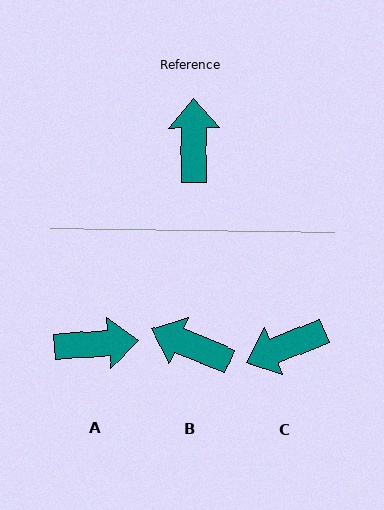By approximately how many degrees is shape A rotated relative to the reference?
Approximately 85 degrees clockwise.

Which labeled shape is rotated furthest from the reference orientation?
C, about 111 degrees away.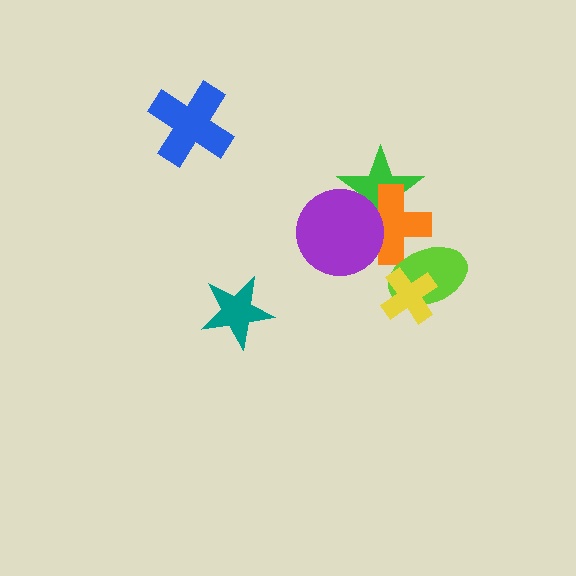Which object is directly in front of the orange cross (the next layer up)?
The lime ellipse is directly in front of the orange cross.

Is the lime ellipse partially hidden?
Yes, it is partially covered by another shape.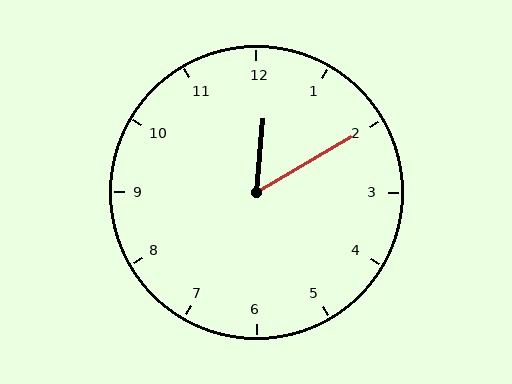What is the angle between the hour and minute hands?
Approximately 55 degrees.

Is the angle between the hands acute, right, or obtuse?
It is acute.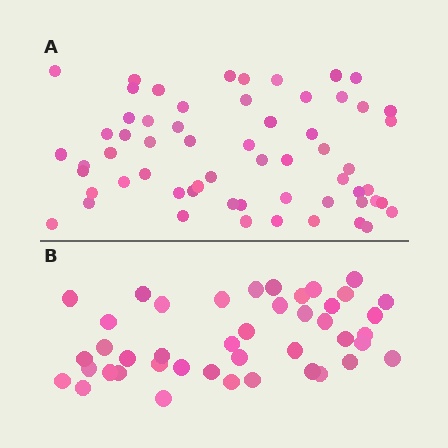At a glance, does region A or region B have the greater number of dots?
Region A (the top region) has more dots.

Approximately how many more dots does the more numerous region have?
Region A has approximately 15 more dots than region B.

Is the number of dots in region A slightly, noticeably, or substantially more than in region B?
Region A has noticeably more, but not dramatically so. The ratio is roughly 1.4 to 1.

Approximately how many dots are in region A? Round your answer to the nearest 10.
About 60 dots.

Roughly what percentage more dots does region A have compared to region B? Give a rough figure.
About 40% more.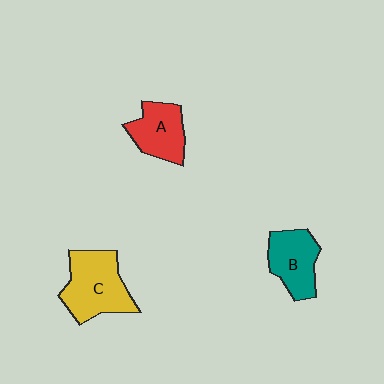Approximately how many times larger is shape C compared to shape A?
Approximately 1.4 times.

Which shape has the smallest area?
Shape A (red).